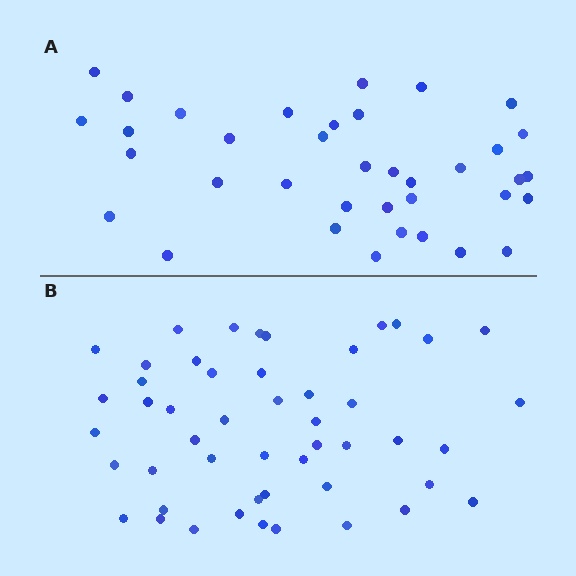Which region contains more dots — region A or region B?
Region B (the bottom region) has more dots.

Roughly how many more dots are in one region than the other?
Region B has roughly 12 or so more dots than region A.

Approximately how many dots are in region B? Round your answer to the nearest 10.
About 50 dots. (The exact count is 49, which rounds to 50.)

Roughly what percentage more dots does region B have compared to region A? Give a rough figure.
About 30% more.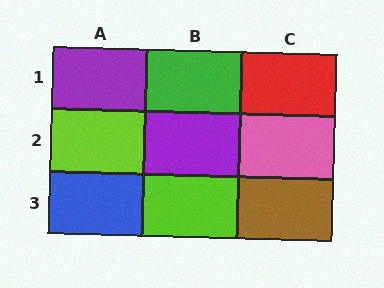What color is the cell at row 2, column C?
Pink.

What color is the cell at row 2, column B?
Purple.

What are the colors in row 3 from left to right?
Blue, lime, brown.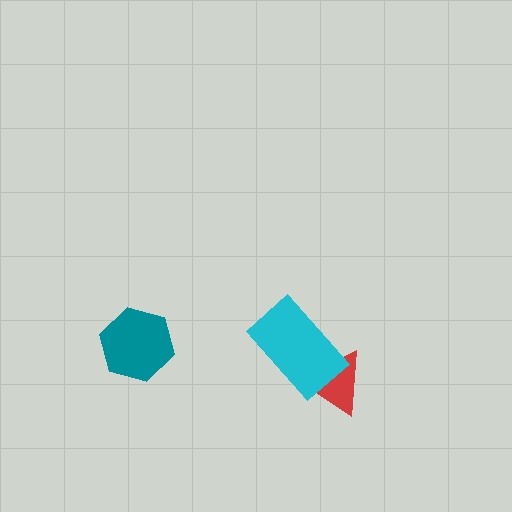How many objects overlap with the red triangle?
1 object overlaps with the red triangle.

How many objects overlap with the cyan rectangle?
1 object overlaps with the cyan rectangle.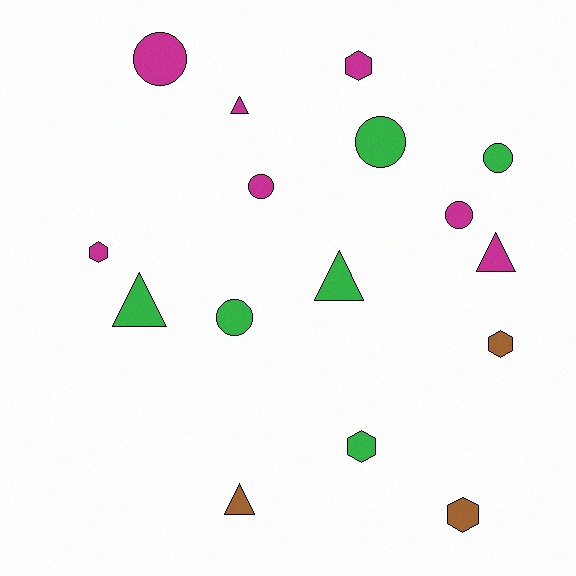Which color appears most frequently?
Magenta, with 7 objects.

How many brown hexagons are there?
There are 2 brown hexagons.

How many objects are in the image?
There are 16 objects.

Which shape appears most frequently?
Circle, with 6 objects.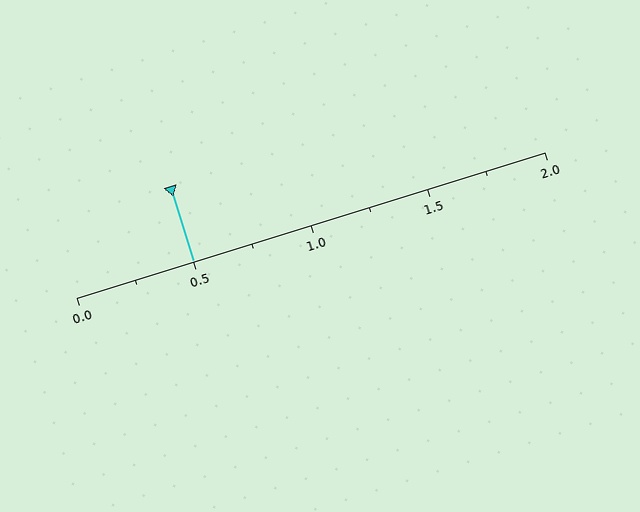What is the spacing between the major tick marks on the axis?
The major ticks are spaced 0.5 apart.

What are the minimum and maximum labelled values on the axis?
The axis runs from 0.0 to 2.0.